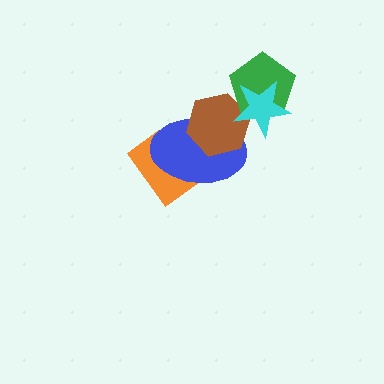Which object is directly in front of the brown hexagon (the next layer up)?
The green pentagon is directly in front of the brown hexagon.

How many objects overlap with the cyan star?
2 objects overlap with the cyan star.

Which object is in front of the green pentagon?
The cyan star is in front of the green pentagon.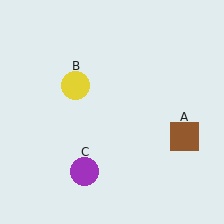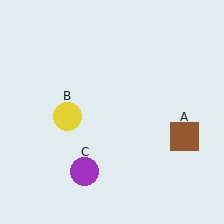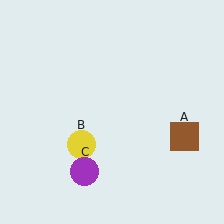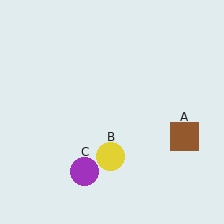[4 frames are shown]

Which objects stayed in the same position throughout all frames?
Brown square (object A) and purple circle (object C) remained stationary.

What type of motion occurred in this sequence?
The yellow circle (object B) rotated counterclockwise around the center of the scene.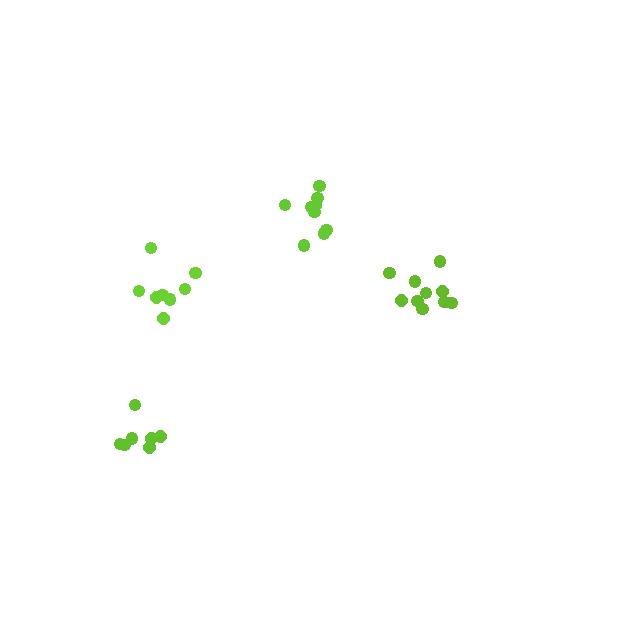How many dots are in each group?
Group 1: 10 dots, Group 2: 9 dots, Group 3: 8 dots, Group 4: 7 dots (34 total).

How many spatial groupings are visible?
There are 4 spatial groupings.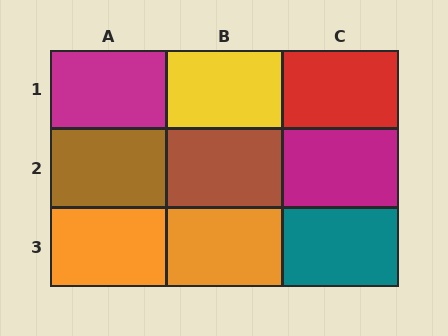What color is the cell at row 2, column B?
Brown.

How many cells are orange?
2 cells are orange.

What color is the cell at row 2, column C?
Magenta.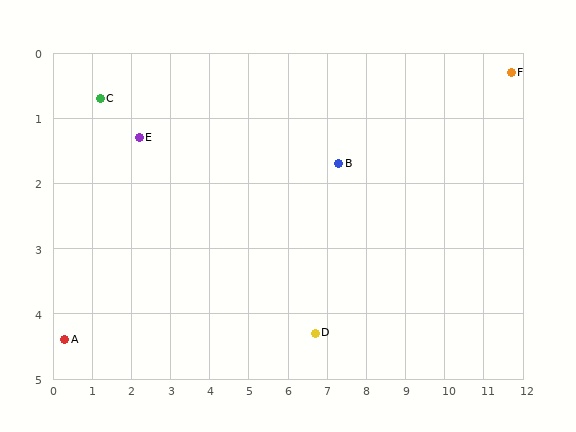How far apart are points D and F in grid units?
Points D and F are about 6.4 grid units apart.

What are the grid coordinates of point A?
Point A is at approximately (0.3, 4.4).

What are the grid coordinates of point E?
Point E is at approximately (2.2, 1.3).